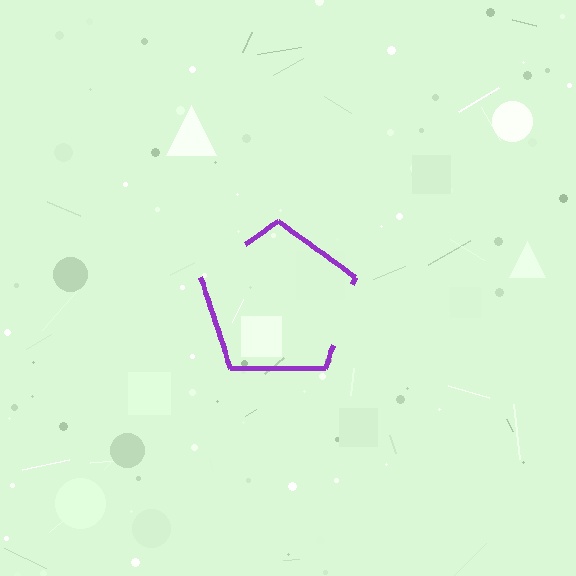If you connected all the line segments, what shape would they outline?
They would outline a pentagon.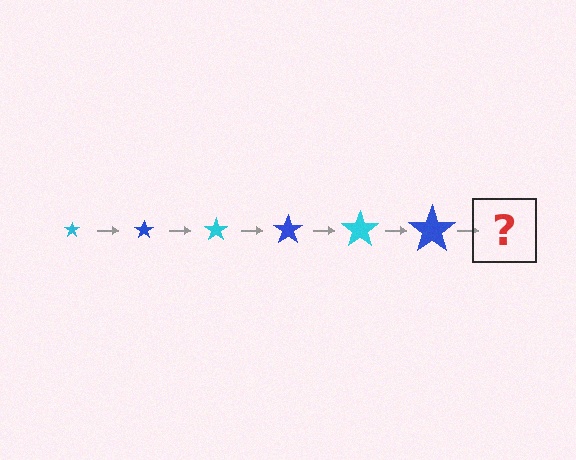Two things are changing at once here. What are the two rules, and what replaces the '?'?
The two rules are that the star grows larger each step and the color cycles through cyan and blue. The '?' should be a cyan star, larger than the previous one.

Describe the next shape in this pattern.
It should be a cyan star, larger than the previous one.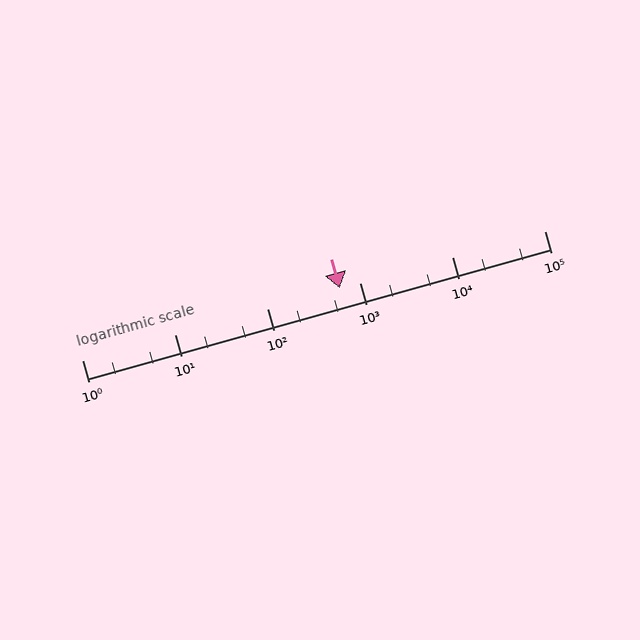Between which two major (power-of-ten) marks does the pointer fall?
The pointer is between 100 and 1000.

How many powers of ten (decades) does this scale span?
The scale spans 5 decades, from 1 to 100000.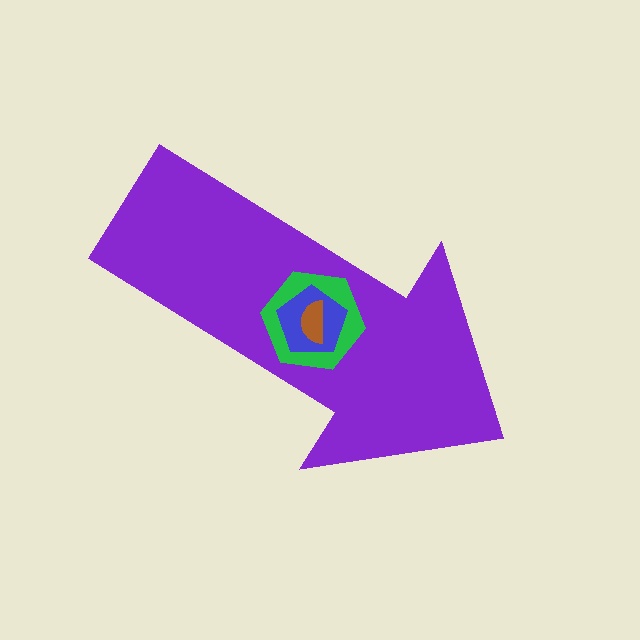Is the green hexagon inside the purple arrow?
Yes.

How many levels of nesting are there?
4.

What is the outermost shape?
The purple arrow.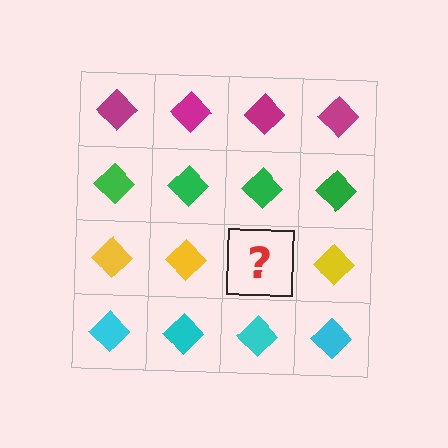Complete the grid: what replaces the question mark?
The question mark should be replaced with a yellow diamond.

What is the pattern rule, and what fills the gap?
The rule is that each row has a consistent color. The gap should be filled with a yellow diamond.